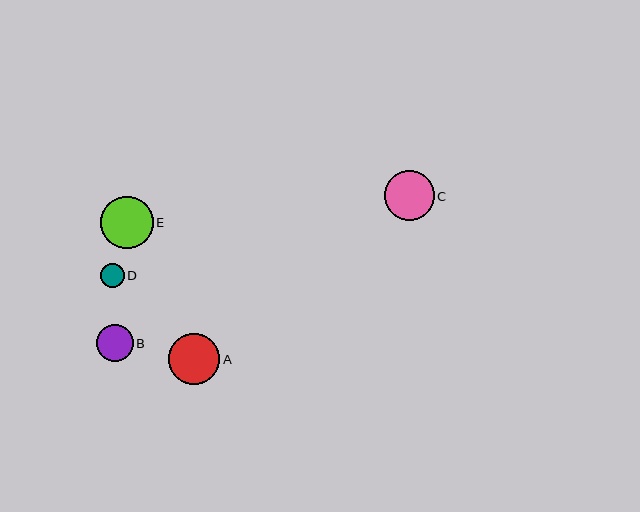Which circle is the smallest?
Circle D is the smallest with a size of approximately 24 pixels.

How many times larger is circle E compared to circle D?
Circle E is approximately 2.2 times the size of circle D.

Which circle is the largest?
Circle E is the largest with a size of approximately 52 pixels.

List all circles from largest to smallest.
From largest to smallest: E, A, C, B, D.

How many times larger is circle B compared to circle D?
Circle B is approximately 1.6 times the size of circle D.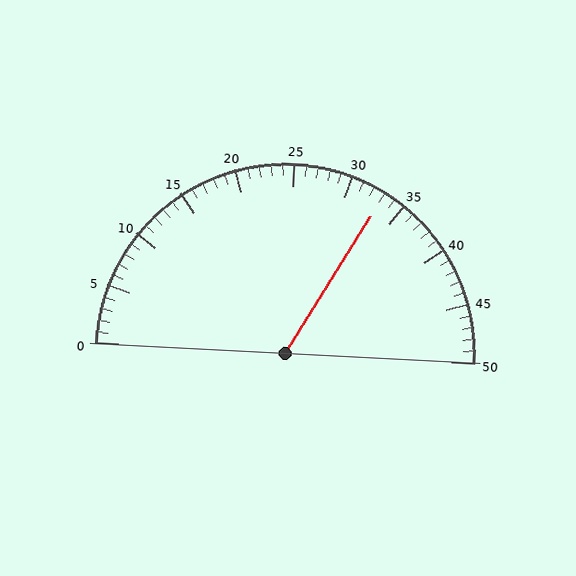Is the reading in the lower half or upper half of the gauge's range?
The reading is in the upper half of the range (0 to 50).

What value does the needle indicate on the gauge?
The needle indicates approximately 33.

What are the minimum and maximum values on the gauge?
The gauge ranges from 0 to 50.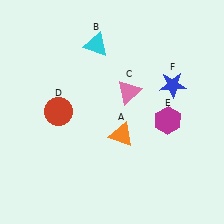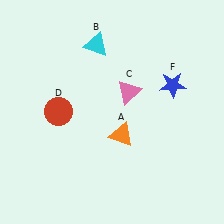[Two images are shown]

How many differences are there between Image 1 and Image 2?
There is 1 difference between the two images.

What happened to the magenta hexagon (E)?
The magenta hexagon (E) was removed in Image 2. It was in the bottom-right area of Image 1.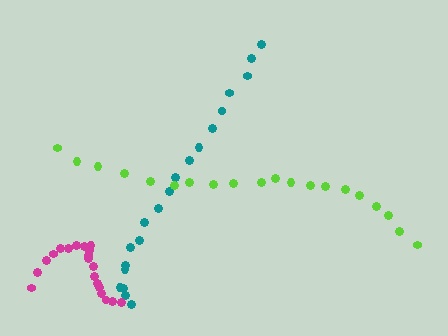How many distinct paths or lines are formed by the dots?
There are 3 distinct paths.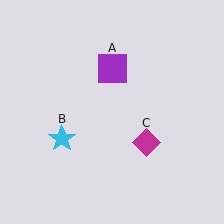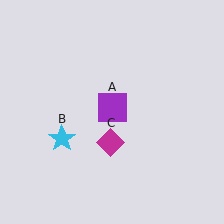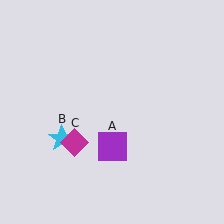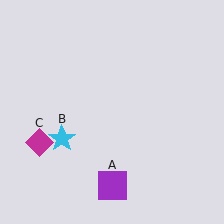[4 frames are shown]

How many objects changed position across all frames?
2 objects changed position: purple square (object A), magenta diamond (object C).